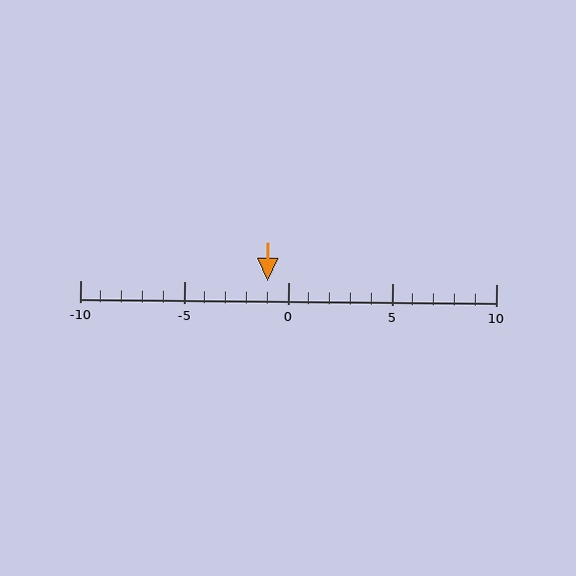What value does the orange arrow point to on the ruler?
The orange arrow points to approximately -1.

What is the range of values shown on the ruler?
The ruler shows values from -10 to 10.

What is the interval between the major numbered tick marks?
The major tick marks are spaced 5 units apart.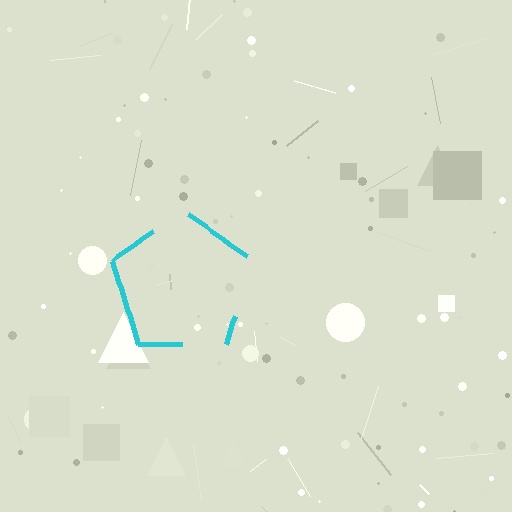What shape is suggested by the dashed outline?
The dashed outline suggests a pentagon.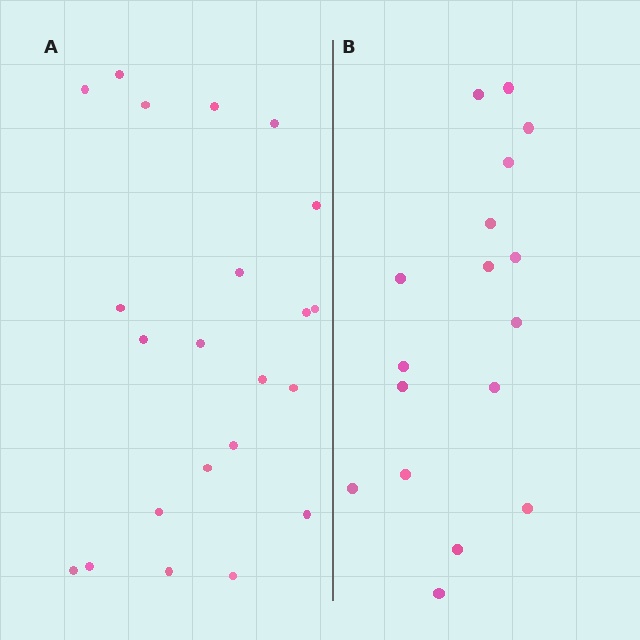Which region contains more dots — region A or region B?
Region A (the left region) has more dots.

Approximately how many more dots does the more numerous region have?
Region A has about 5 more dots than region B.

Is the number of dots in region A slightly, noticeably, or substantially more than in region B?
Region A has noticeably more, but not dramatically so. The ratio is roughly 1.3 to 1.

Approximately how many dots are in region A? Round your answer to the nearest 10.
About 20 dots. (The exact count is 22, which rounds to 20.)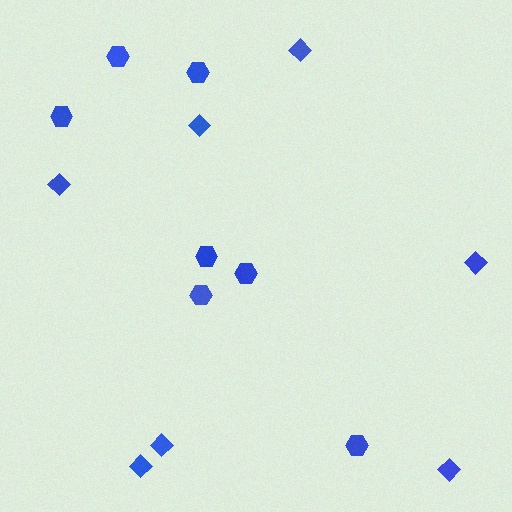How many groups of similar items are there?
There are 2 groups: one group of hexagons (7) and one group of diamonds (7).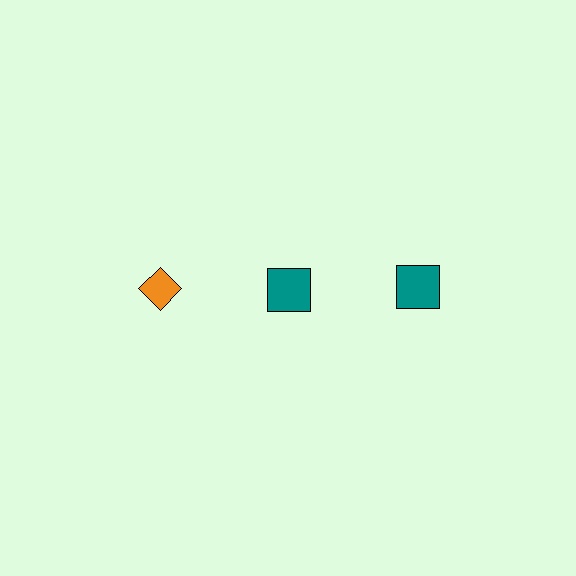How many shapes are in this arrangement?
There are 3 shapes arranged in a grid pattern.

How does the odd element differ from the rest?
It differs in both color (orange instead of teal) and shape (diamond instead of square).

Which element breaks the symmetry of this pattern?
The orange diamond in the top row, leftmost column breaks the symmetry. All other shapes are teal squares.